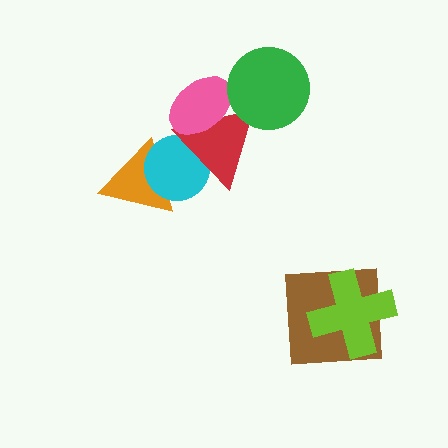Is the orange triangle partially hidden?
Yes, it is partially covered by another shape.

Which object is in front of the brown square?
The lime cross is in front of the brown square.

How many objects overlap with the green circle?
1 object overlaps with the green circle.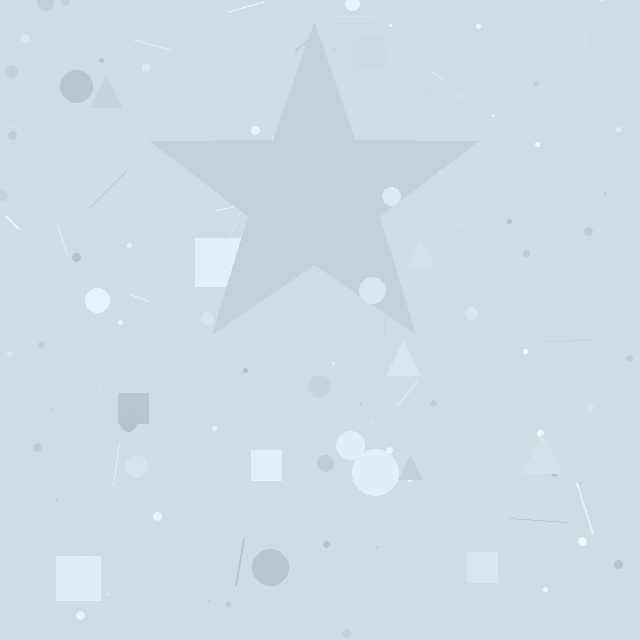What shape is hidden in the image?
A star is hidden in the image.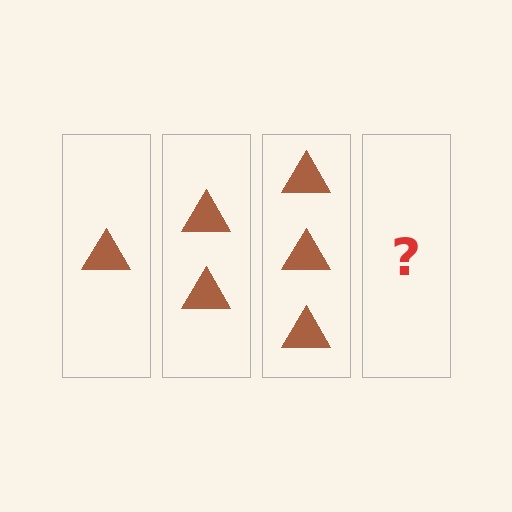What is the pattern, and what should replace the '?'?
The pattern is that each step adds one more triangle. The '?' should be 4 triangles.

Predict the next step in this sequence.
The next step is 4 triangles.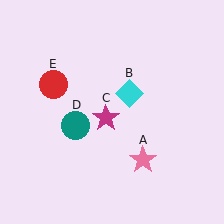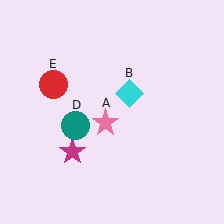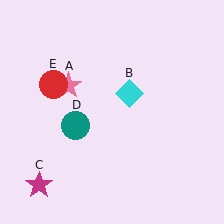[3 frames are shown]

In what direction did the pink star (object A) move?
The pink star (object A) moved up and to the left.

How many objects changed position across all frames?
2 objects changed position: pink star (object A), magenta star (object C).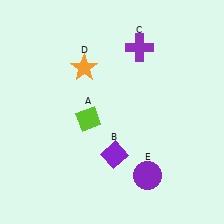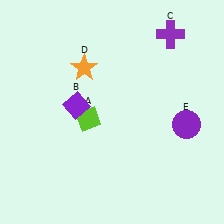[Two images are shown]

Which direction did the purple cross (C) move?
The purple cross (C) moved right.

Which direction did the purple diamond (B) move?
The purple diamond (B) moved up.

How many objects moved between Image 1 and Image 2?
3 objects moved between the two images.